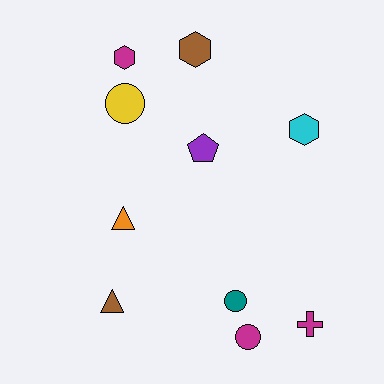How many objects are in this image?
There are 10 objects.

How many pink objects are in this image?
There are no pink objects.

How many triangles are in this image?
There are 2 triangles.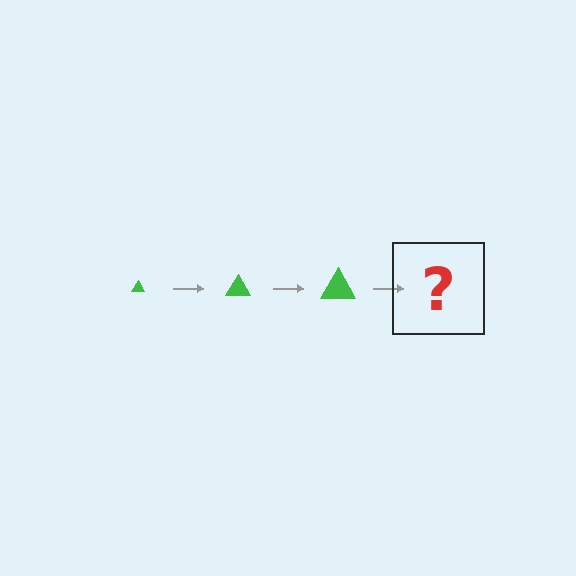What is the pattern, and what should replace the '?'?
The pattern is that the triangle gets progressively larger each step. The '?' should be a green triangle, larger than the previous one.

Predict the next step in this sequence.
The next step is a green triangle, larger than the previous one.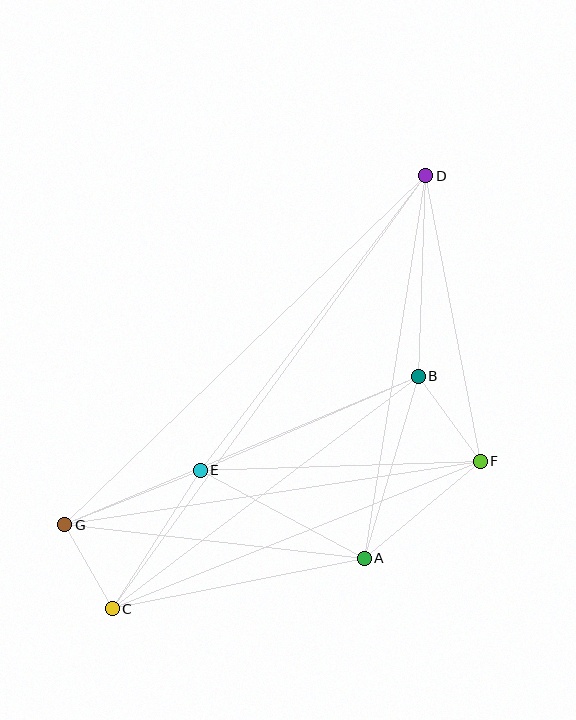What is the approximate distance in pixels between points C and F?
The distance between C and F is approximately 396 pixels.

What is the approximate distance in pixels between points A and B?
The distance between A and B is approximately 190 pixels.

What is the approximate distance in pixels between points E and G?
The distance between E and G is approximately 146 pixels.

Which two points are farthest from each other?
Points C and D are farthest from each other.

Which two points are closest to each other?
Points C and G are closest to each other.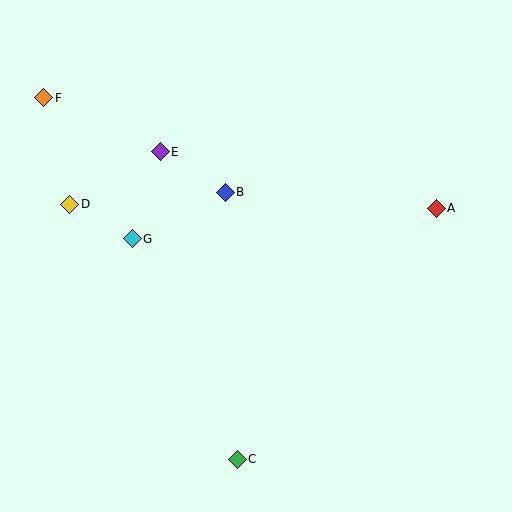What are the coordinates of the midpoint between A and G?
The midpoint between A and G is at (284, 224).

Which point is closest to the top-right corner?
Point A is closest to the top-right corner.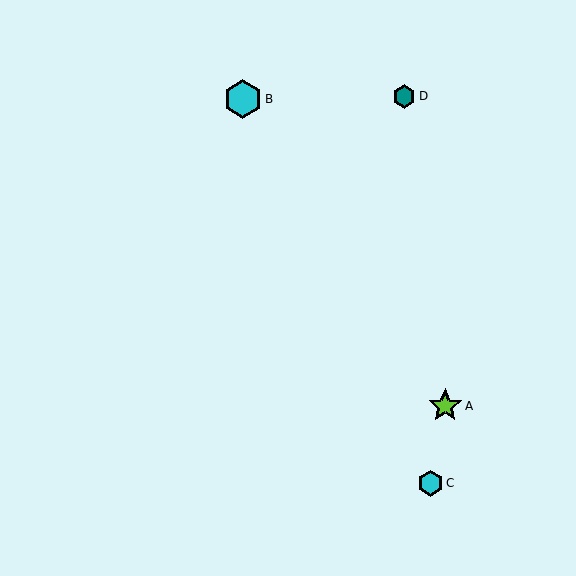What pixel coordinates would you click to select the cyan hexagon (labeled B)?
Click at (243, 99) to select the cyan hexagon B.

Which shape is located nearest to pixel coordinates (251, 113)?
The cyan hexagon (labeled B) at (243, 99) is nearest to that location.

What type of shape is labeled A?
Shape A is a lime star.